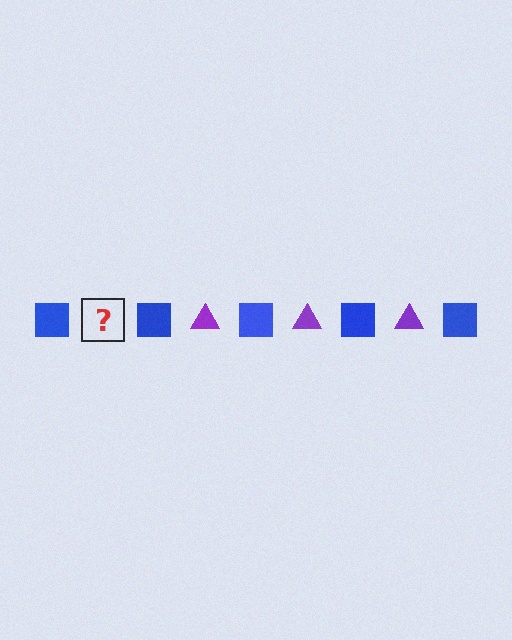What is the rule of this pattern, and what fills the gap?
The rule is that the pattern alternates between blue square and purple triangle. The gap should be filled with a purple triangle.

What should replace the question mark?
The question mark should be replaced with a purple triangle.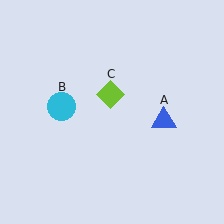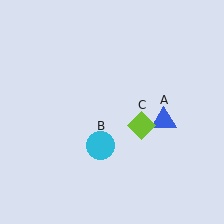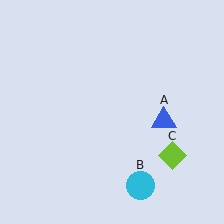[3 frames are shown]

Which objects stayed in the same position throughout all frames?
Blue triangle (object A) remained stationary.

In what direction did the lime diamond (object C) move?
The lime diamond (object C) moved down and to the right.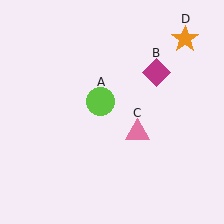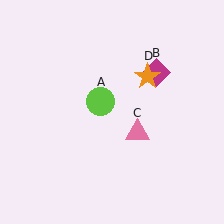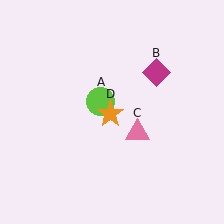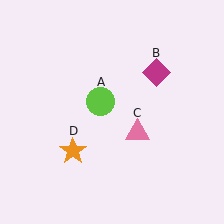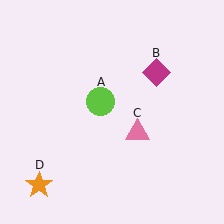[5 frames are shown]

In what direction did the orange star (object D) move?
The orange star (object D) moved down and to the left.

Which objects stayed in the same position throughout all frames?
Lime circle (object A) and magenta diamond (object B) and pink triangle (object C) remained stationary.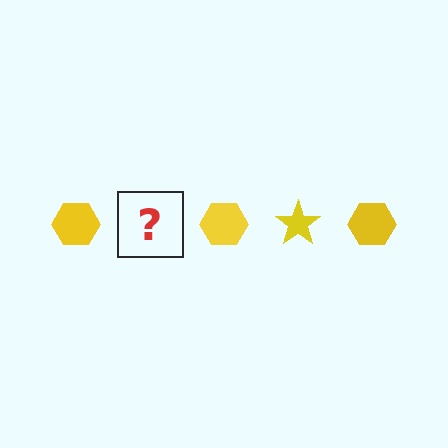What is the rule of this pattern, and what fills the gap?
The rule is that the pattern cycles through hexagon, star shapes in yellow. The gap should be filled with a yellow star.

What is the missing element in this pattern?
The missing element is a yellow star.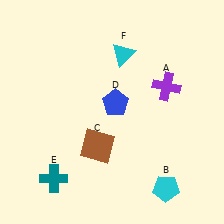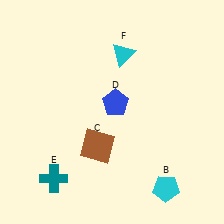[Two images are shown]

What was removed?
The purple cross (A) was removed in Image 2.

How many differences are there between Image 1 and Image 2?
There is 1 difference between the two images.